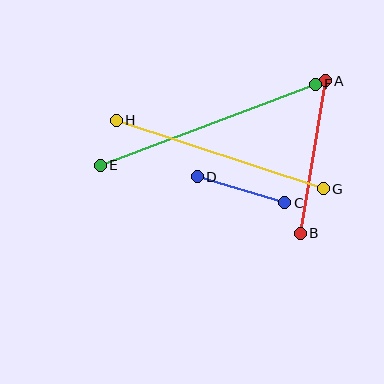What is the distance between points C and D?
The distance is approximately 91 pixels.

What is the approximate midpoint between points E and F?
The midpoint is at approximately (208, 125) pixels.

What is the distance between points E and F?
The distance is approximately 229 pixels.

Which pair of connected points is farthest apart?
Points E and F are farthest apart.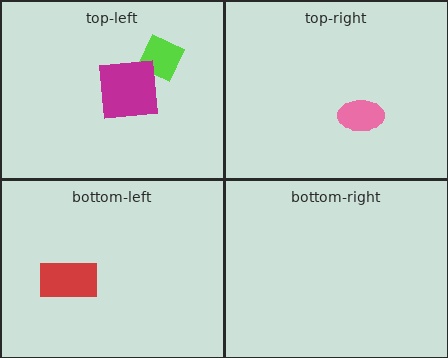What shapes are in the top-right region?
The pink ellipse.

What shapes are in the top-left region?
The lime diamond, the magenta square.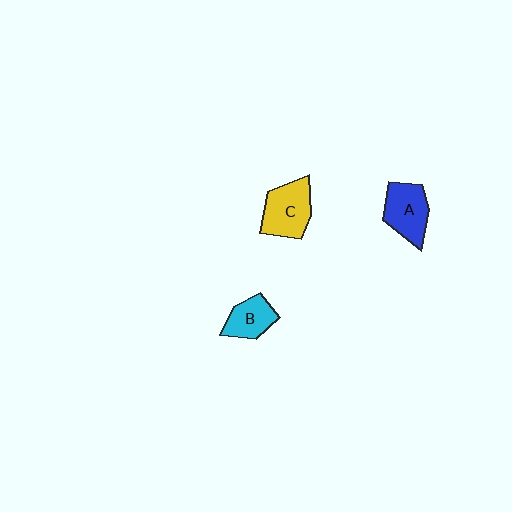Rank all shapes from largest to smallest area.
From largest to smallest: C (yellow), A (blue), B (cyan).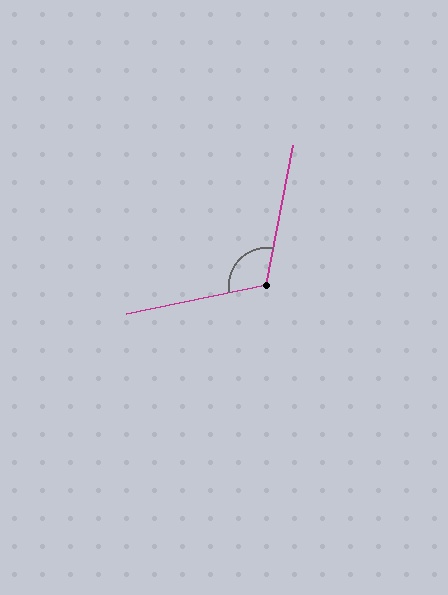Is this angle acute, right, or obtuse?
It is obtuse.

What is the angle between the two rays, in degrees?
Approximately 113 degrees.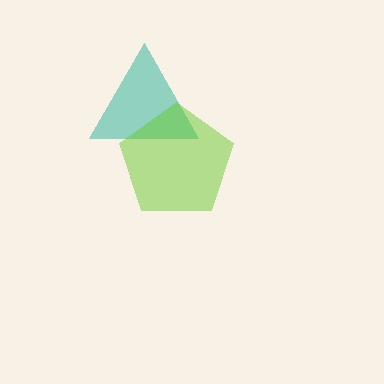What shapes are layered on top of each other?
The layered shapes are: a teal triangle, a lime pentagon.